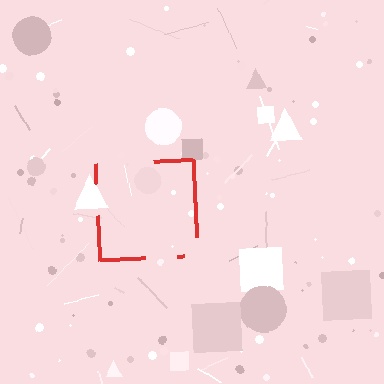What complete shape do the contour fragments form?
The contour fragments form a square.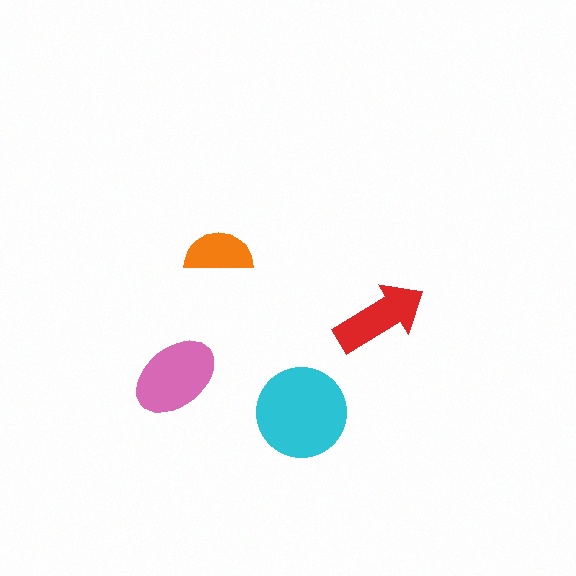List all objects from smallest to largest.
The orange semicircle, the red arrow, the pink ellipse, the cyan circle.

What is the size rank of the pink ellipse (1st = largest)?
2nd.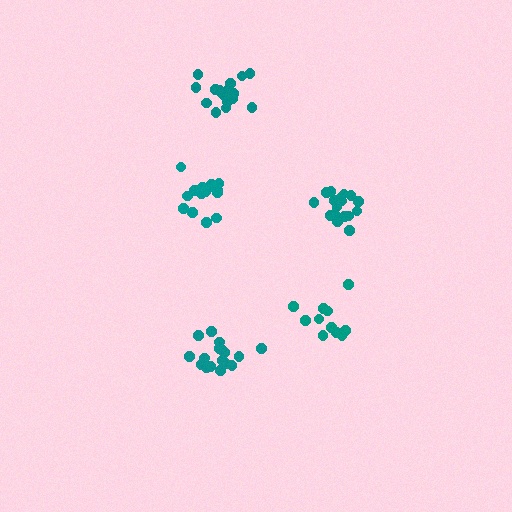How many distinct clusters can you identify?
There are 5 distinct clusters.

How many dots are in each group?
Group 1: 15 dots, Group 2: 11 dots, Group 3: 17 dots, Group 4: 17 dots, Group 5: 17 dots (77 total).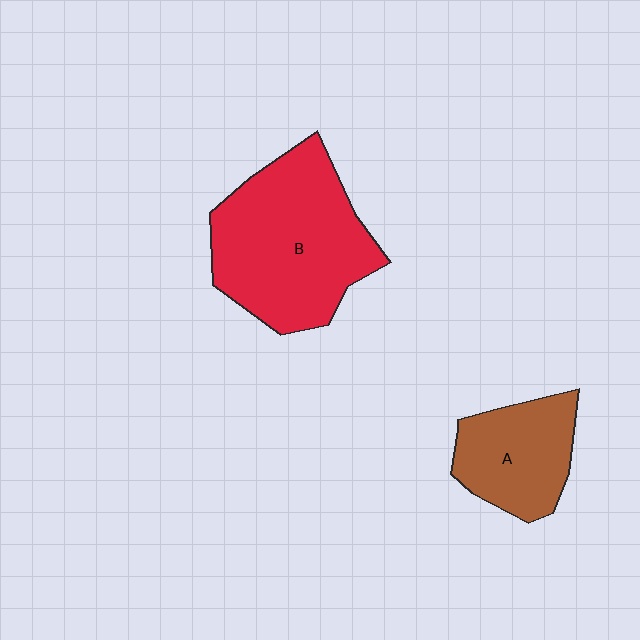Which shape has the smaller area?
Shape A (brown).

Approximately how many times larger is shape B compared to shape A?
Approximately 1.9 times.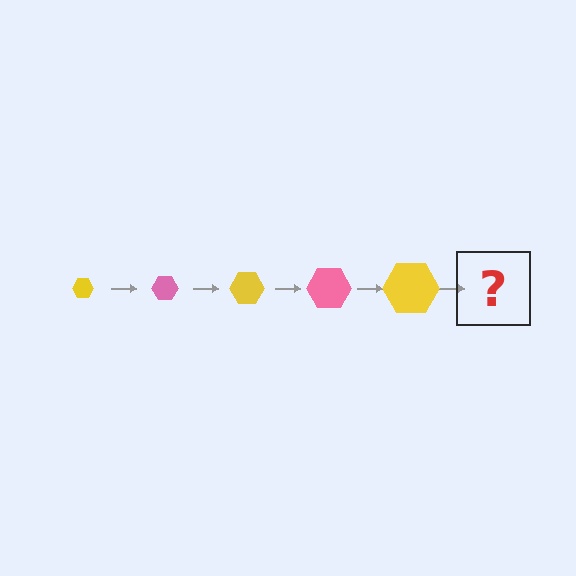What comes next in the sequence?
The next element should be a pink hexagon, larger than the previous one.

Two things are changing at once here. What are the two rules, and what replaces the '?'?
The two rules are that the hexagon grows larger each step and the color cycles through yellow and pink. The '?' should be a pink hexagon, larger than the previous one.